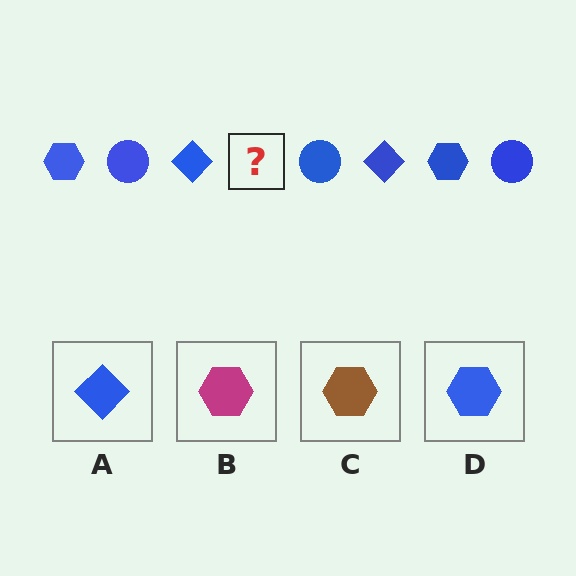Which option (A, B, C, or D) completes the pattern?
D.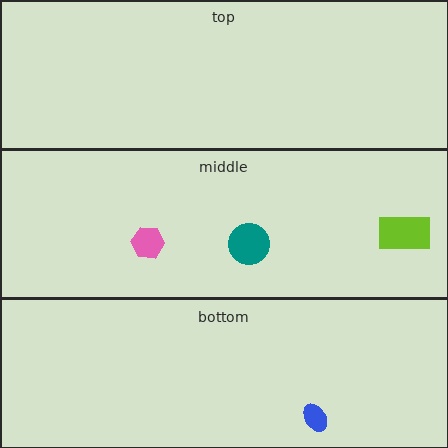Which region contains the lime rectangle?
The middle region.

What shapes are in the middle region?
The teal circle, the pink hexagon, the lime rectangle.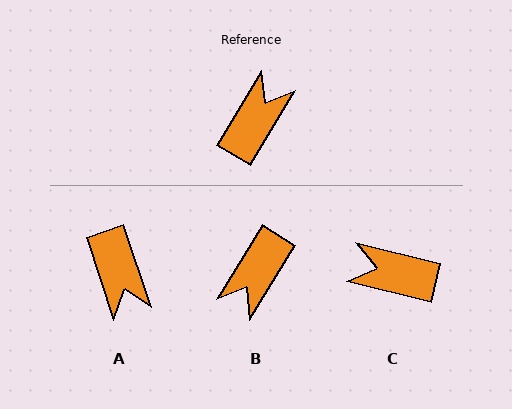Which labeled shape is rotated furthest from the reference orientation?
B, about 179 degrees away.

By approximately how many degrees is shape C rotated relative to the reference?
Approximately 107 degrees counter-clockwise.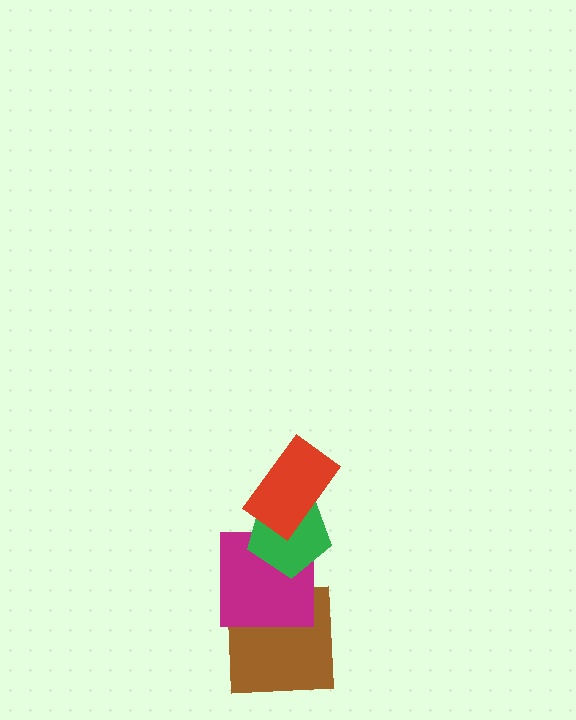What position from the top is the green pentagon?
The green pentagon is 2nd from the top.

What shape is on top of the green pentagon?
The red rectangle is on top of the green pentagon.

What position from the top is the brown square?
The brown square is 4th from the top.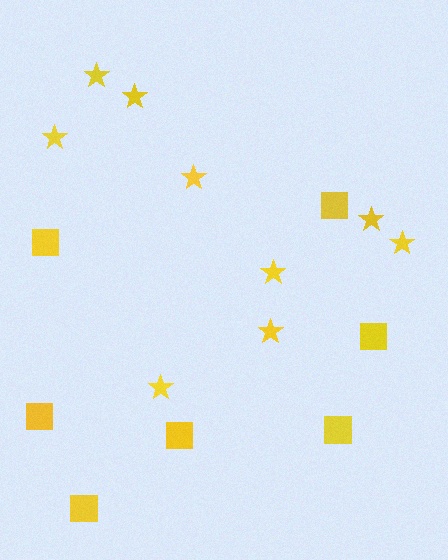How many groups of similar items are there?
There are 2 groups: one group of squares (7) and one group of stars (9).